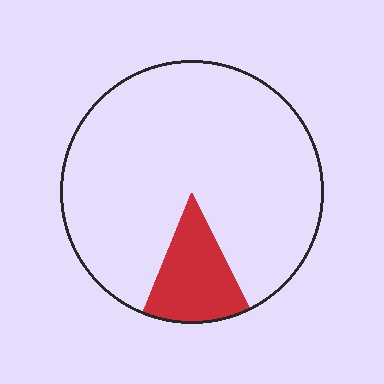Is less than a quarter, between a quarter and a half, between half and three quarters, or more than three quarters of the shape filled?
Less than a quarter.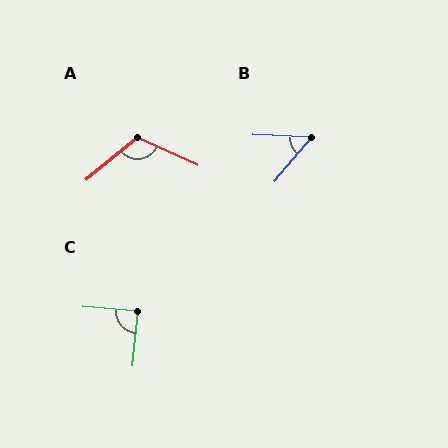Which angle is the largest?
A, at approximately 116 degrees.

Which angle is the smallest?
B, at approximately 53 degrees.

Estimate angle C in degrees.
Approximately 89 degrees.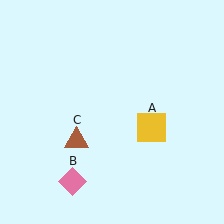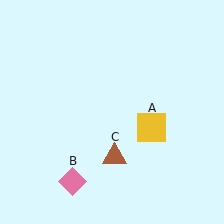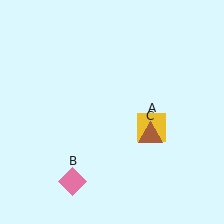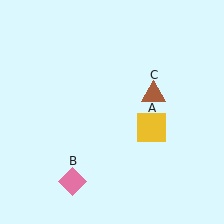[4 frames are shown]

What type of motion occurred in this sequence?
The brown triangle (object C) rotated counterclockwise around the center of the scene.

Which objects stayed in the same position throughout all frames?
Yellow square (object A) and pink diamond (object B) remained stationary.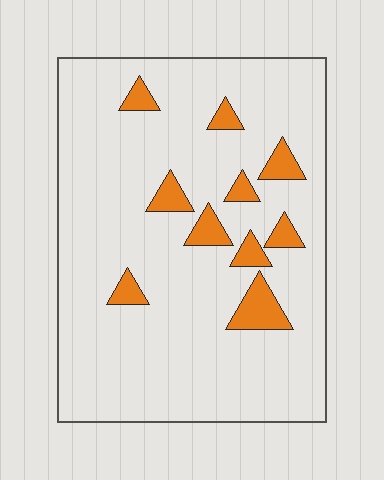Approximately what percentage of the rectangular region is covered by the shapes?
Approximately 10%.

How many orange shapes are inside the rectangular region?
10.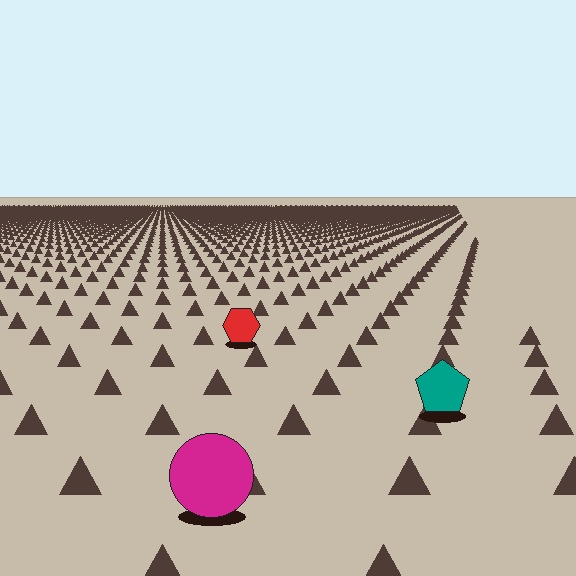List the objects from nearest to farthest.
From nearest to farthest: the magenta circle, the teal pentagon, the red hexagon.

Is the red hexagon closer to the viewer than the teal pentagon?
No. The teal pentagon is closer — you can tell from the texture gradient: the ground texture is coarser near it.